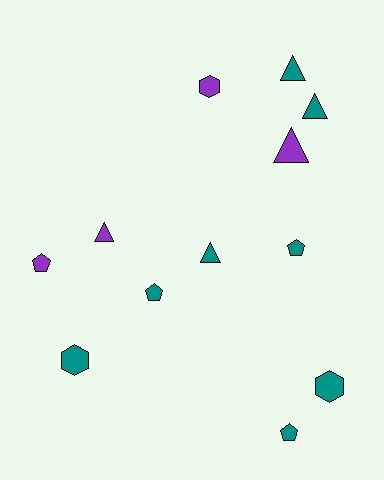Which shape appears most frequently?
Triangle, with 5 objects.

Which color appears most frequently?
Teal, with 8 objects.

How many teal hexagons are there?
There are 2 teal hexagons.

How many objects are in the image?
There are 12 objects.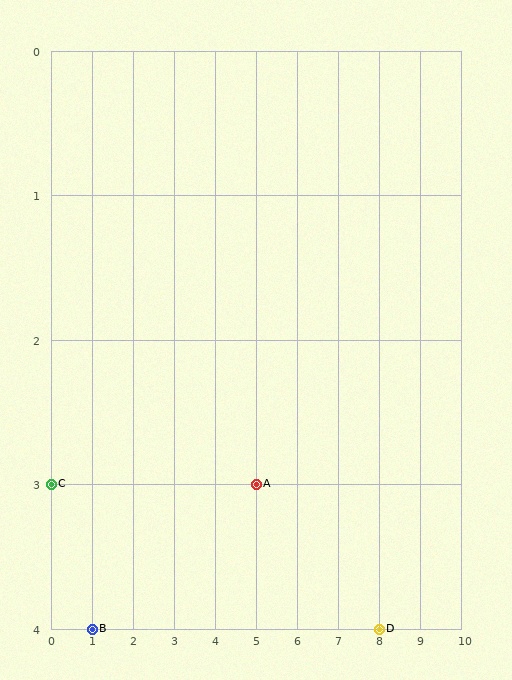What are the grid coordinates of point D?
Point D is at grid coordinates (8, 4).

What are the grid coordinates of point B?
Point B is at grid coordinates (1, 4).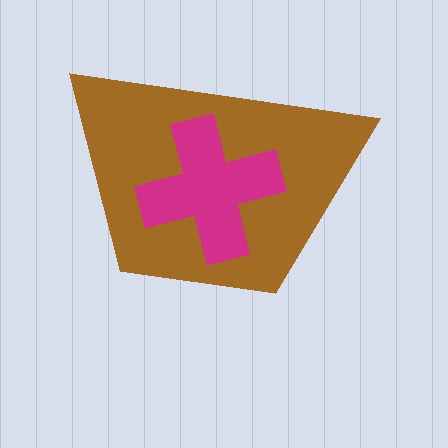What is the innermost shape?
The magenta cross.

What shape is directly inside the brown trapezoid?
The magenta cross.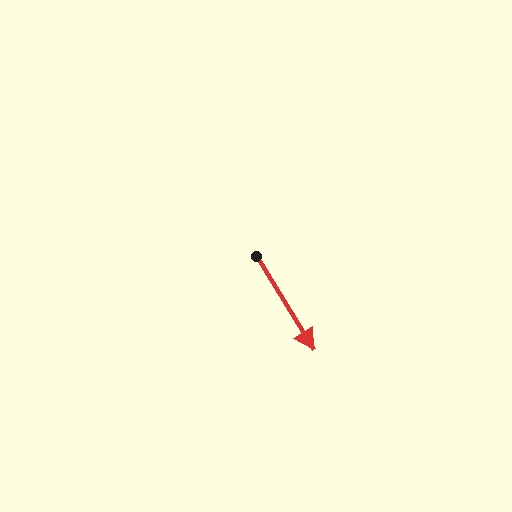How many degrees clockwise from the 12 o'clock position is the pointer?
Approximately 148 degrees.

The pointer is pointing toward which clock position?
Roughly 5 o'clock.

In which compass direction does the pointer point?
Southeast.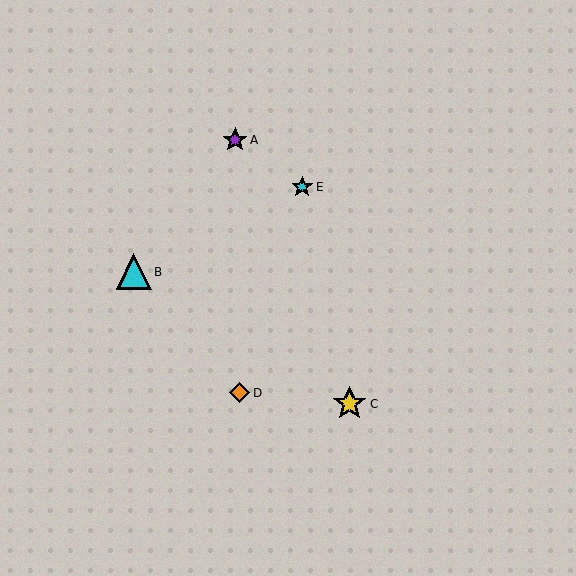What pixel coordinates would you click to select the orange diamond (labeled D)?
Click at (240, 393) to select the orange diamond D.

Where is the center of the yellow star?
The center of the yellow star is at (349, 404).